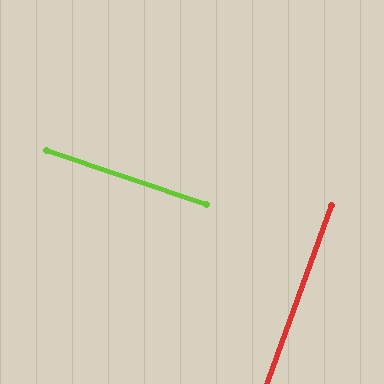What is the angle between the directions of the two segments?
Approximately 89 degrees.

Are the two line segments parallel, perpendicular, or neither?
Perpendicular — they meet at approximately 89°.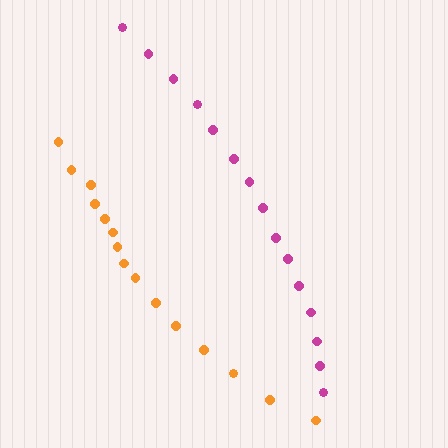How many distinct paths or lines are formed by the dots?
There are 2 distinct paths.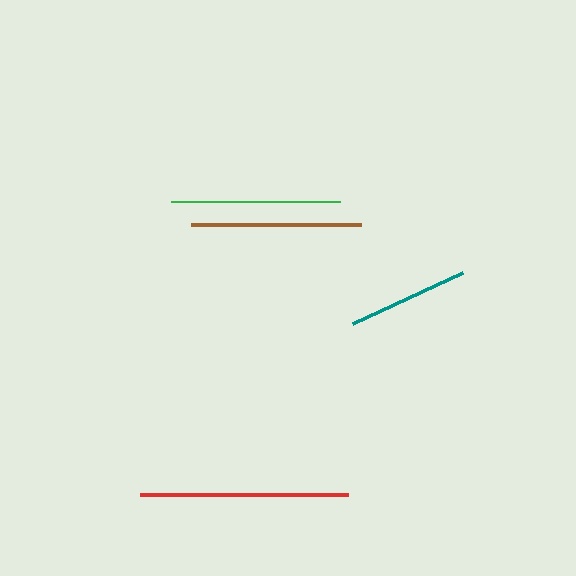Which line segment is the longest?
The red line is the longest at approximately 208 pixels.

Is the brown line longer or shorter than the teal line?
The brown line is longer than the teal line.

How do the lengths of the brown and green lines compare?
The brown and green lines are approximately the same length.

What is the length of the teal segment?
The teal segment is approximately 122 pixels long.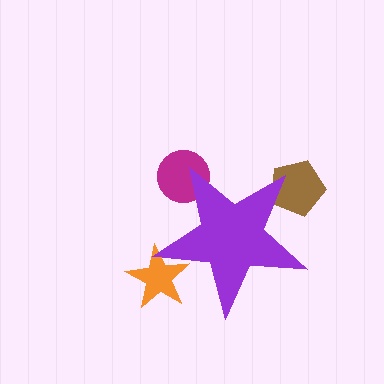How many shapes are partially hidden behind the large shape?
3 shapes are partially hidden.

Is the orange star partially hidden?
Yes, the orange star is partially hidden behind the purple star.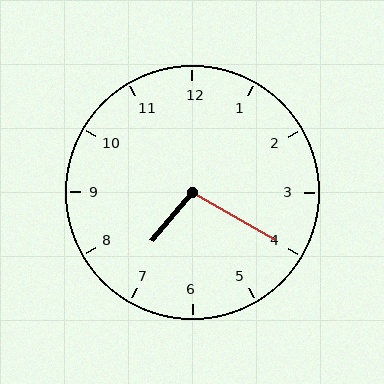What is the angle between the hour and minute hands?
Approximately 100 degrees.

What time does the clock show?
7:20.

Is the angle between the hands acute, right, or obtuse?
It is obtuse.